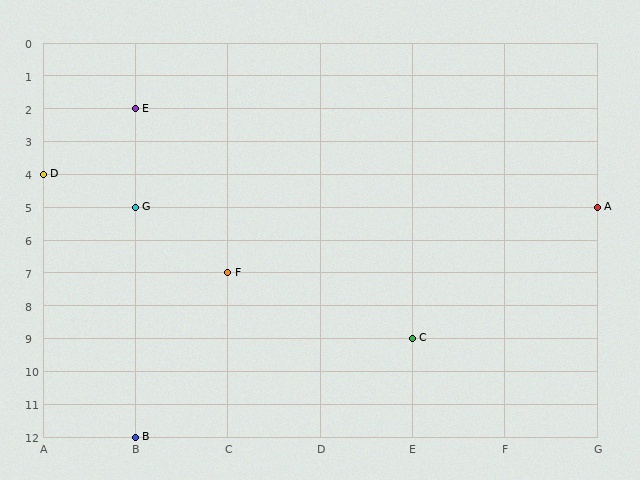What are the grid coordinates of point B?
Point B is at grid coordinates (B, 12).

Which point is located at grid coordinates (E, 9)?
Point C is at (E, 9).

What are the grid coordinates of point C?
Point C is at grid coordinates (E, 9).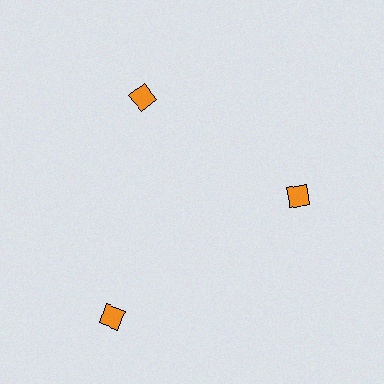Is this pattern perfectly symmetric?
No. The 3 orange diamonds are arranged in a ring, but one element near the 7 o'clock position is pushed outward from the center, breaking the 3-fold rotational symmetry.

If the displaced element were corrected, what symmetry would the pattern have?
It would have 3-fold rotational symmetry — the pattern would map onto itself every 120 degrees.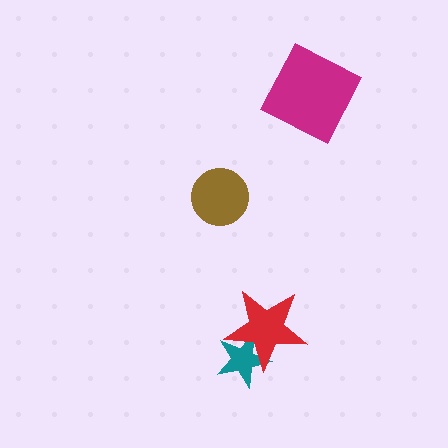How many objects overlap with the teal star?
1 object overlaps with the teal star.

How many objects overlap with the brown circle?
0 objects overlap with the brown circle.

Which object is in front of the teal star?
The red star is in front of the teal star.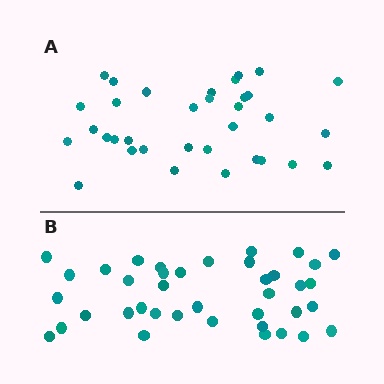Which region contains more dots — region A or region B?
Region B (the bottom region) has more dots.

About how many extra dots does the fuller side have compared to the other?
Region B has about 5 more dots than region A.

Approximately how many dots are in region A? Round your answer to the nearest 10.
About 30 dots. (The exact count is 34, which rounds to 30.)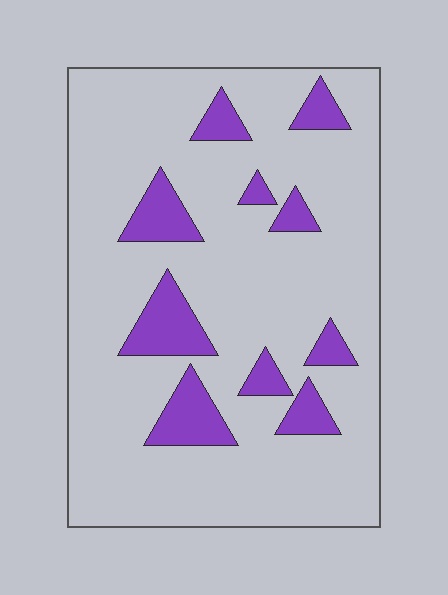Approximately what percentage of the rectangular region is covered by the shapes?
Approximately 15%.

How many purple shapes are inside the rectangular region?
10.